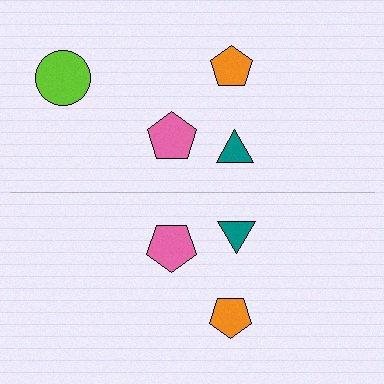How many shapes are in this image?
There are 7 shapes in this image.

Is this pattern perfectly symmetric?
No, the pattern is not perfectly symmetric. A lime circle is missing from the bottom side.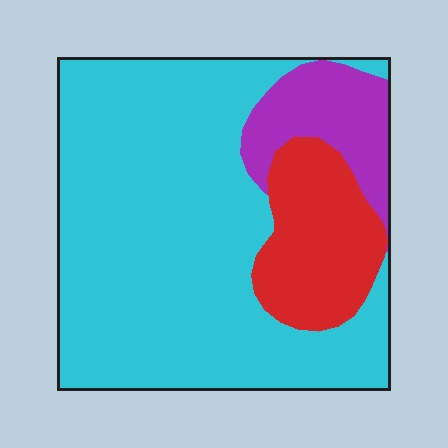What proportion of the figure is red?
Red covers 17% of the figure.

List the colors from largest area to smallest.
From largest to smallest: cyan, red, purple.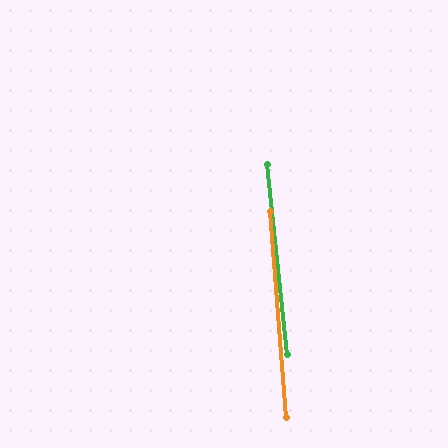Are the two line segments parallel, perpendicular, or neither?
Parallel — their directions differ by only 1.6°.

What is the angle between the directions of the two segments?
Approximately 2 degrees.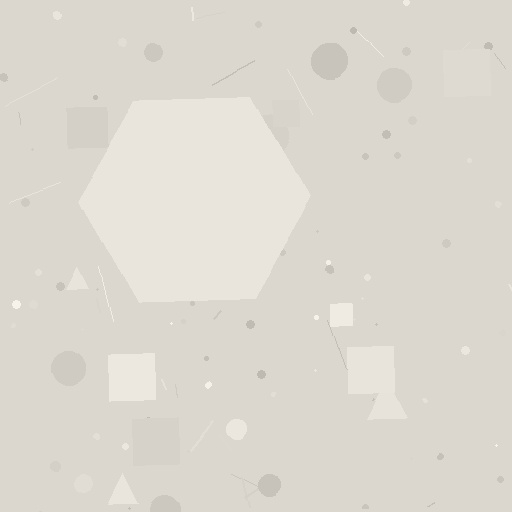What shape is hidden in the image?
A hexagon is hidden in the image.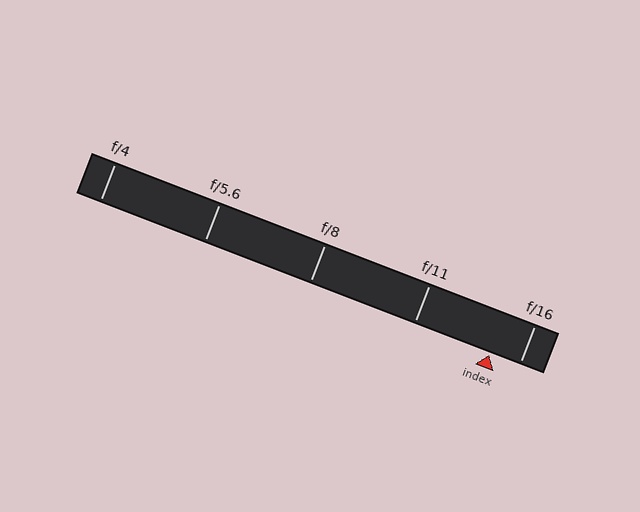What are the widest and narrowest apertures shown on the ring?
The widest aperture shown is f/4 and the narrowest is f/16.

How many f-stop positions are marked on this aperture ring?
There are 5 f-stop positions marked.